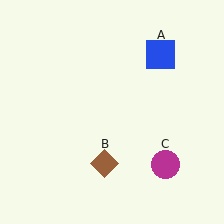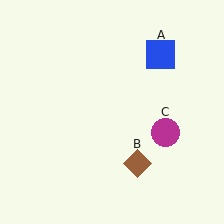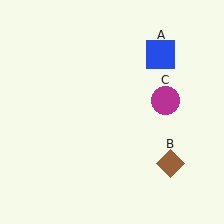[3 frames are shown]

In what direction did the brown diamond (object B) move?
The brown diamond (object B) moved right.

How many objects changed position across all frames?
2 objects changed position: brown diamond (object B), magenta circle (object C).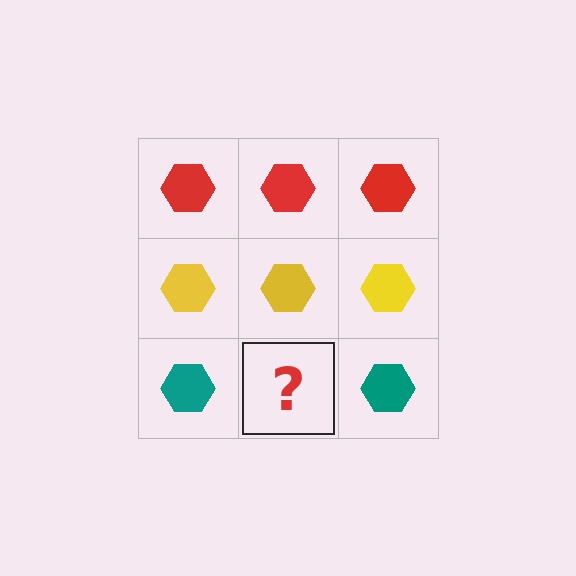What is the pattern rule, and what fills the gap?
The rule is that each row has a consistent color. The gap should be filled with a teal hexagon.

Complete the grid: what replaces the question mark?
The question mark should be replaced with a teal hexagon.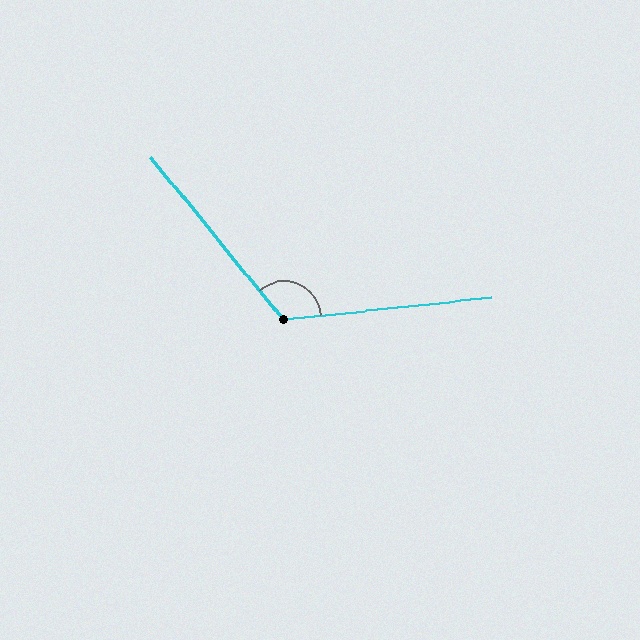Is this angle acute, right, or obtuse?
It is obtuse.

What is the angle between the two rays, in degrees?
Approximately 123 degrees.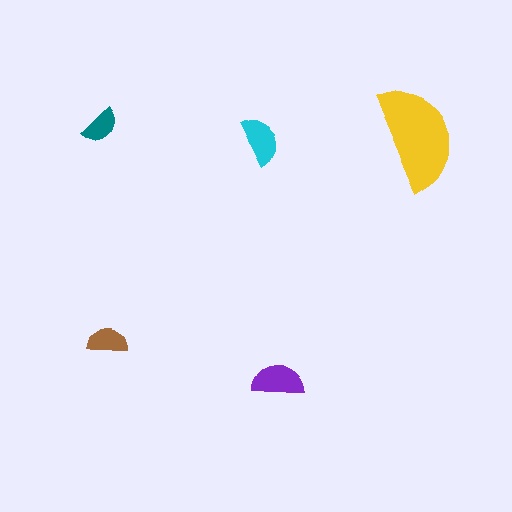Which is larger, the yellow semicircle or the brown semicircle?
The yellow one.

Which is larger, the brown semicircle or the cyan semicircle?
The cyan one.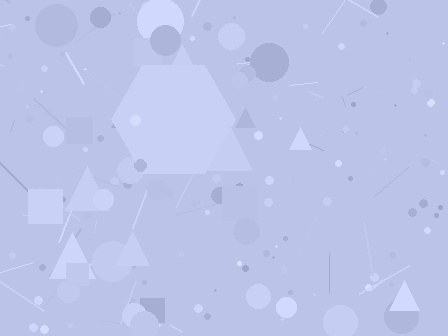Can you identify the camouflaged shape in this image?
The camouflaged shape is a hexagon.